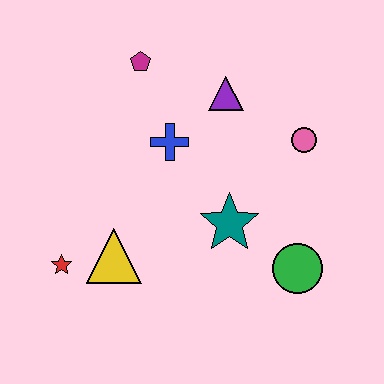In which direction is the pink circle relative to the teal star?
The pink circle is above the teal star.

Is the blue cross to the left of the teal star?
Yes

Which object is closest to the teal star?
The green circle is closest to the teal star.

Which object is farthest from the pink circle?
The red star is farthest from the pink circle.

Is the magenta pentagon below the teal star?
No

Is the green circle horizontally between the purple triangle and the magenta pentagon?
No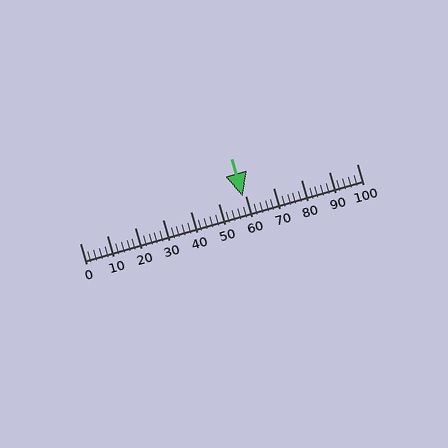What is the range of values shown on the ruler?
The ruler shows values from 0 to 100.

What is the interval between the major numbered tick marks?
The major tick marks are spaced 10 units apart.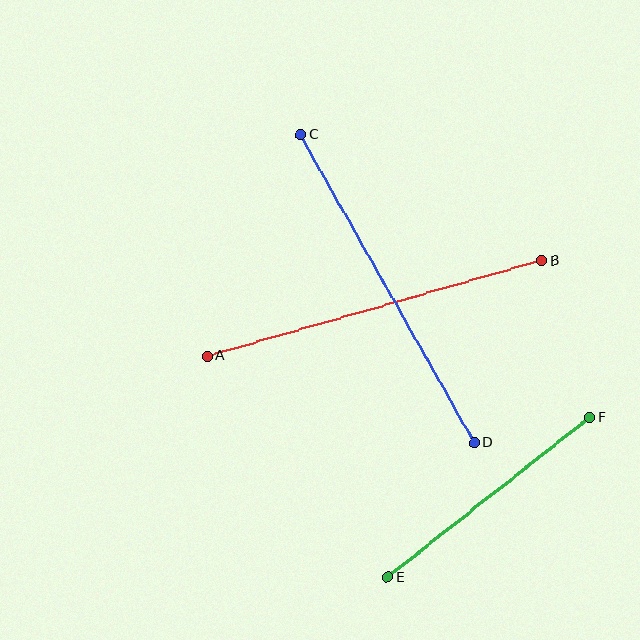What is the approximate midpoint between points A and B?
The midpoint is at approximately (374, 308) pixels.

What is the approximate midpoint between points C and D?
The midpoint is at approximately (387, 289) pixels.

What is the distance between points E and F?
The distance is approximately 258 pixels.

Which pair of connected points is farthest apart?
Points C and D are farthest apart.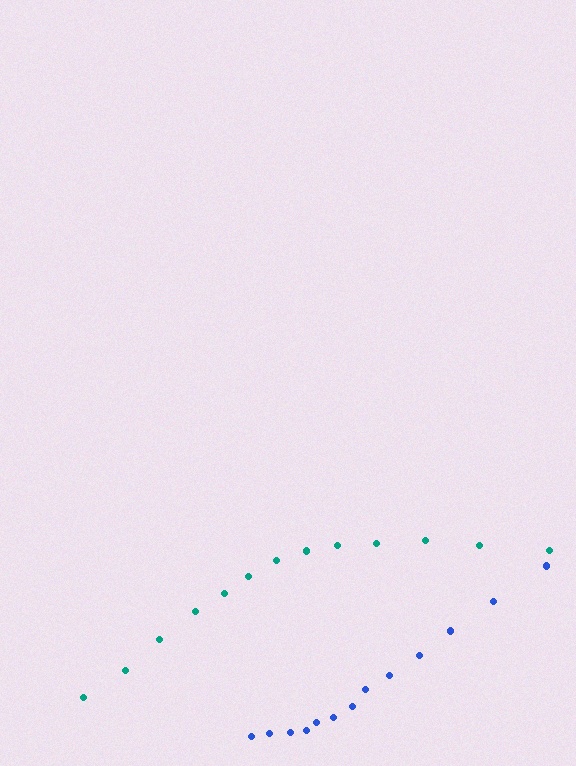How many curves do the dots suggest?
There are 2 distinct paths.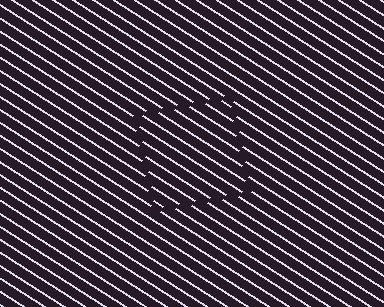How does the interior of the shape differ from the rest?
The interior of the shape contains the same grating, shifted by half a period — the contour is defined by the phase discontinuity where line-ends from the inner and outer gratings abut.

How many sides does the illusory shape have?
4 sides — the line-ends trace a square.